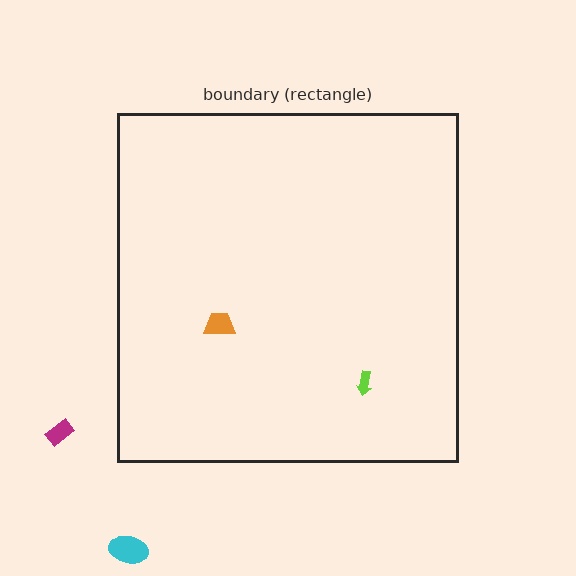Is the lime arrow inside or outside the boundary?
Inside.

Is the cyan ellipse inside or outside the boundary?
Outside.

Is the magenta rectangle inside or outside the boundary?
Outside.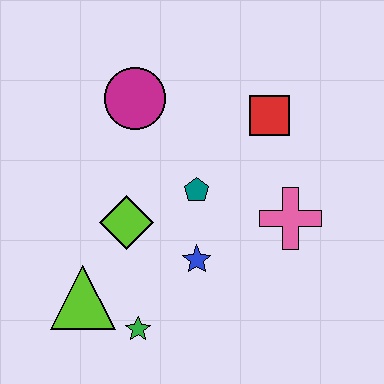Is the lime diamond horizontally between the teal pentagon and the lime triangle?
Yes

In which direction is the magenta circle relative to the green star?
The magenta circle is above the green star.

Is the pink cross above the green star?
Yes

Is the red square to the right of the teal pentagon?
Yes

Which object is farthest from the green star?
The red square is farthest from the green star.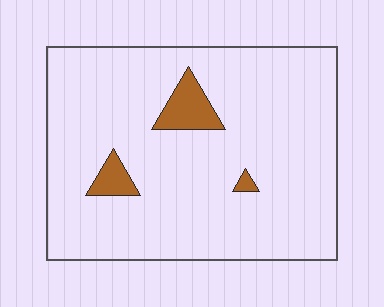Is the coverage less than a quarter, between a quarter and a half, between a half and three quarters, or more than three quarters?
Less than a quarter.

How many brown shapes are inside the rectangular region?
3.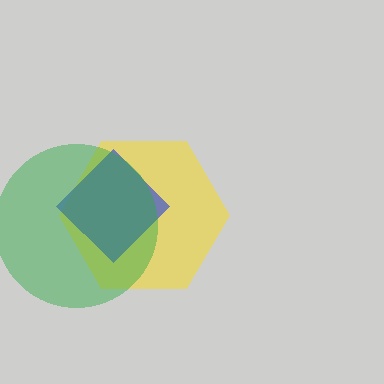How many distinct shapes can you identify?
There are 3 distinct shapes: a yellow hexagon, a blue diamond, a green circle.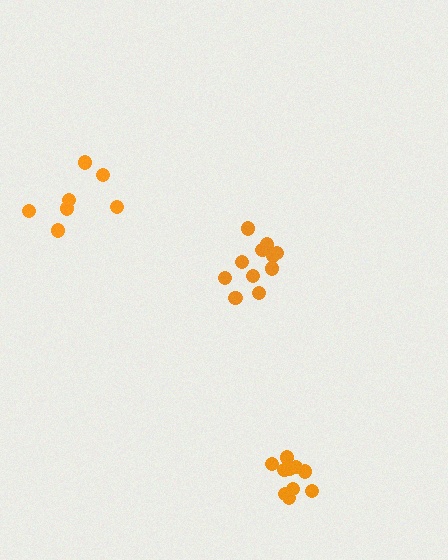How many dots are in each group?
Group 1: 12 dots, Group 2: 11 dots, Group 3: 7 dots (30 total).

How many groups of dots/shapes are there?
There are 3 groups.